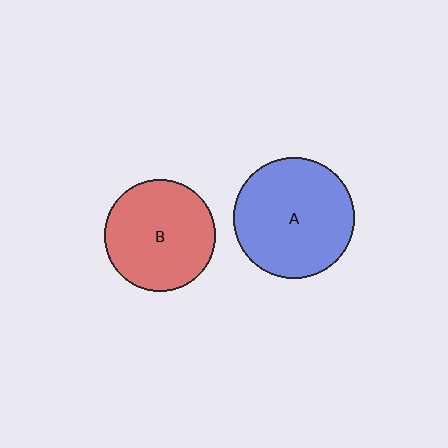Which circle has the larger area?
Circle A (blue).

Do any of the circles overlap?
No, none of the circles overlap.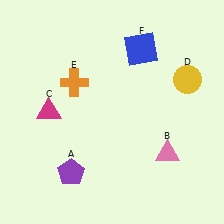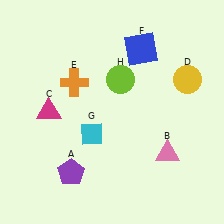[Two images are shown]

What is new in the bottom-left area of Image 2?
A cyan diamond (G) was added in the bottom-left area of Image 2.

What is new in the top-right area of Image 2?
A lime circle (H) was added in the top-right area of Image 2.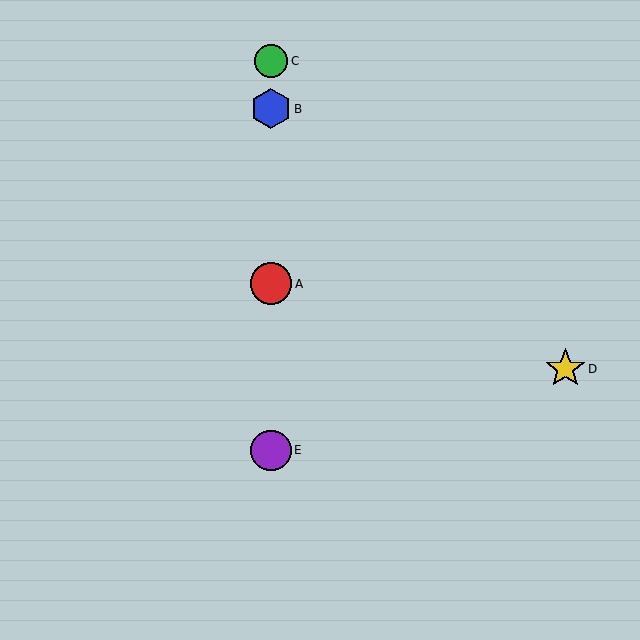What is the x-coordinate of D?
Object D is at x≈565.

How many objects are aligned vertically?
4 objects (A, B, C, E) are aligned vertically.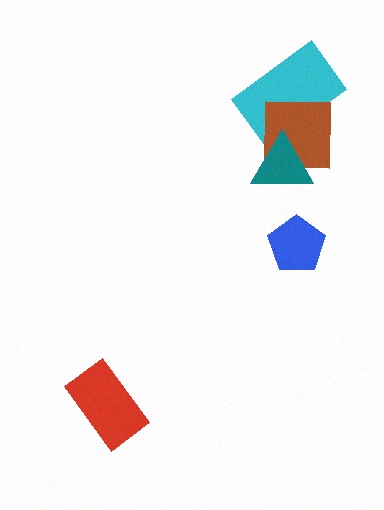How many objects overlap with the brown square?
2 objects overlap with the brown square.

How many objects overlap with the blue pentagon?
0 objects overlap with the blue pentagon.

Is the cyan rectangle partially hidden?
Yes, it is partially covered by another shape.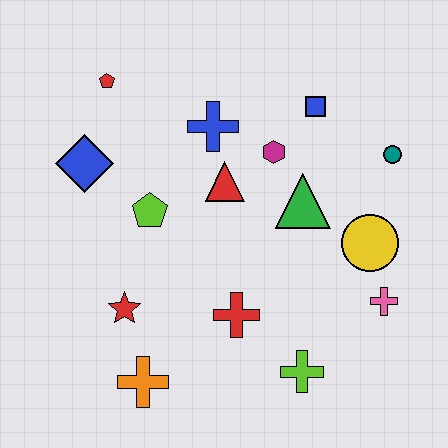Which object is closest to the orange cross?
The red star is closest to the orange cross.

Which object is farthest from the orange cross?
The teal circle is farthest from the orange cross.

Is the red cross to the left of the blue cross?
No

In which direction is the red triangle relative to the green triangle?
The red triangle is to the left of the green triangle.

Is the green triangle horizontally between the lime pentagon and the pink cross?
Yes